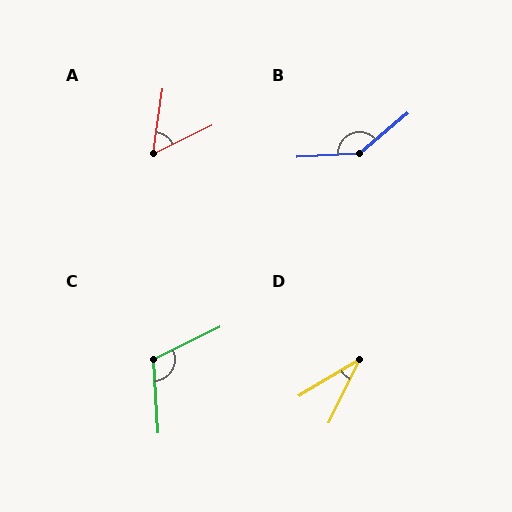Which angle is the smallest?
D, at approximately 33 degrees.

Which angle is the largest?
B, at approximately 143 degrees.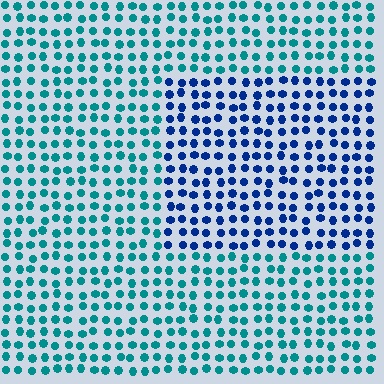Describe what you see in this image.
The image is filled with small teal elements in a uniform arrangement. A rectangle-shaped region is visible where the elements are tinted to a slightly different hue, forming a subtle color boundary.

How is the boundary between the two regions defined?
The boundary is defined purely by a slight shift in hue (about 43 degrees). Spacing, size, and orientation are identical on both sides.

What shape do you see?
I see a rectangle.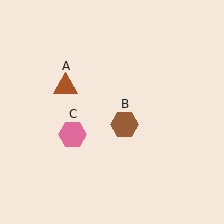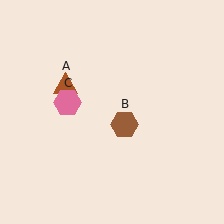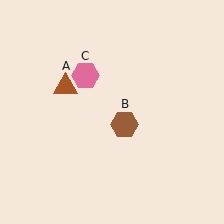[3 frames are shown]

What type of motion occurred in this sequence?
The pink hexagon (object C) rotated clockwise around the center of the scene.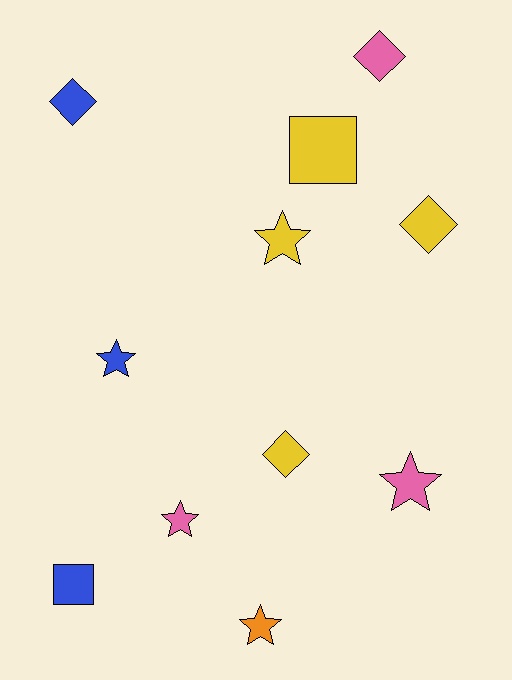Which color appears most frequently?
Yellow, with 4 objects.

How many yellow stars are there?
There is 1 yellow star.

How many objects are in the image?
There are 11 objects.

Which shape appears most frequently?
Star, with 5 objects.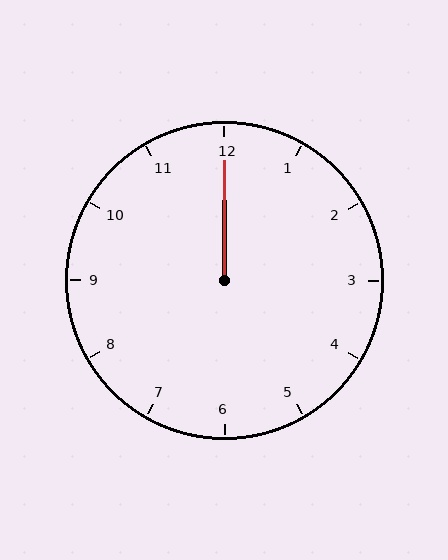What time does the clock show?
12:00.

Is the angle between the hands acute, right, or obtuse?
It is acute.